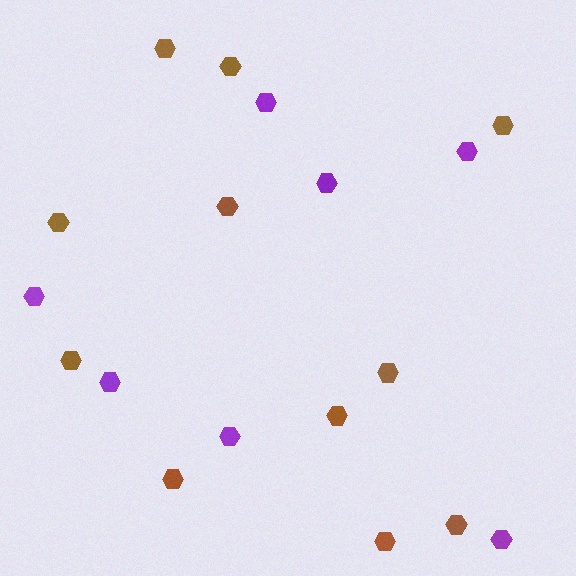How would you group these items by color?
There are 2 groups: one group of brown hexagons (11) and one group of purple hexagons (7).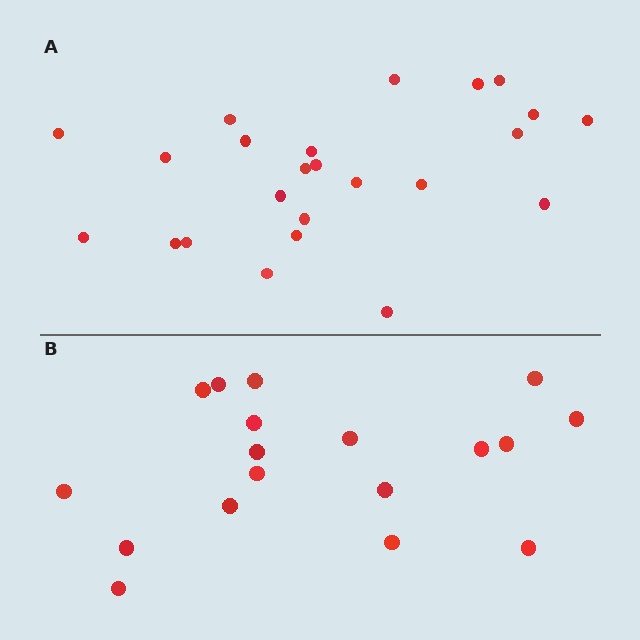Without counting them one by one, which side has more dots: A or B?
Region A (the top region) has more dots.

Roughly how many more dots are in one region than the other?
Region A has about 6 more dots than region B.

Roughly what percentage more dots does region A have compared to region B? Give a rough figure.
About 35% more.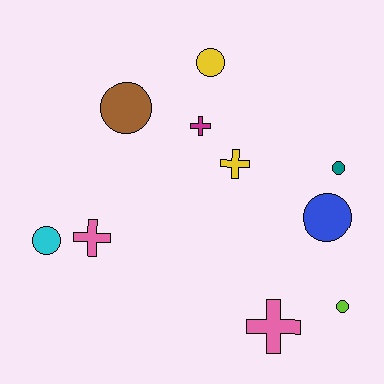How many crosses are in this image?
There are 4 crosses.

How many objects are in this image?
There are 10 objects.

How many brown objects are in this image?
There is 1 brown object.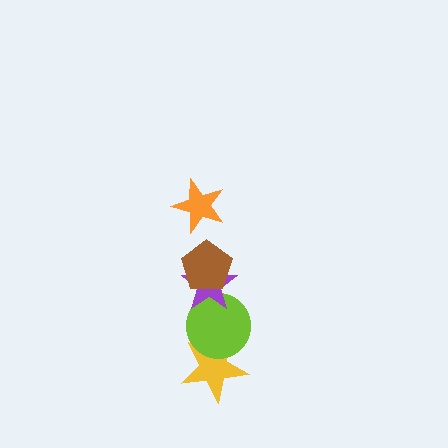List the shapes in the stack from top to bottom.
From top to bottom: the orange star, the brown pentagon, the purple star, the lime circle, the yellow star.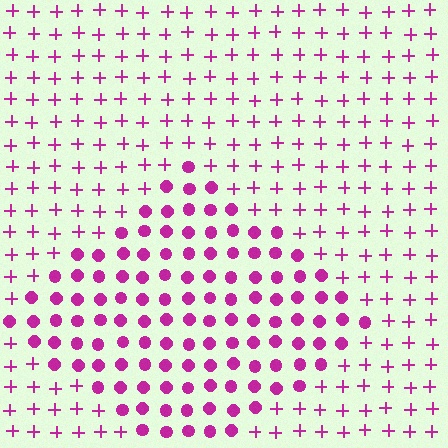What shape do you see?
I see a diamond.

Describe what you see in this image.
The image is filled with small magenta elements arranged in a uniform grid. A diamond-shaped region contains circles, while the surrounding area contains plus signs. The boundary is defined purely by the change in element shape.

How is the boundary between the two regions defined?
The boundary is defined by a change in element shape: circles inside vs. plus signs outside. All elements share the same color and spacing.